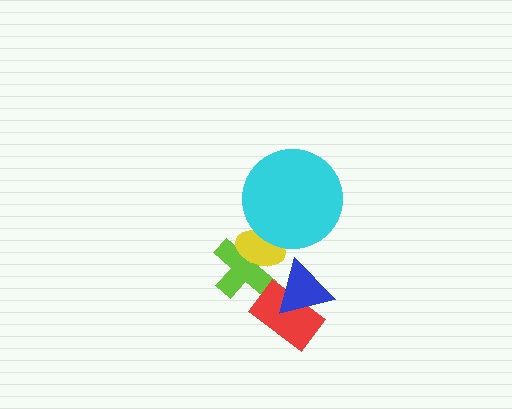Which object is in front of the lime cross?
The yellow ellipse is in front of the lime cross.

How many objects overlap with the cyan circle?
1 object overlaps with the cyan circle.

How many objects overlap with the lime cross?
1 object overlaps with the lime cross.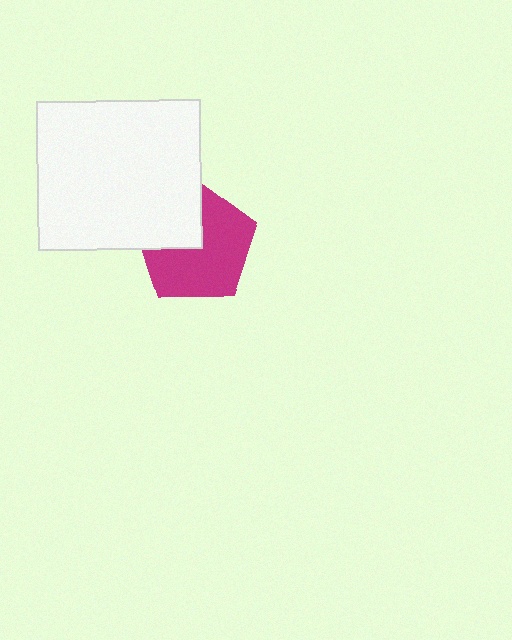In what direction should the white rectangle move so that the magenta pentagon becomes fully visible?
The white rectangle should move toward the upper-left. That is the shortest direction to clear the overlap and leave the magenta pentagon fully visible.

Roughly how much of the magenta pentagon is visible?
Most of it is visible (roughly 67%).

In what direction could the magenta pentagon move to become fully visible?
The magenta pentagon could move toward the lower-right. That would shift it out from behind the white rectangle entirely.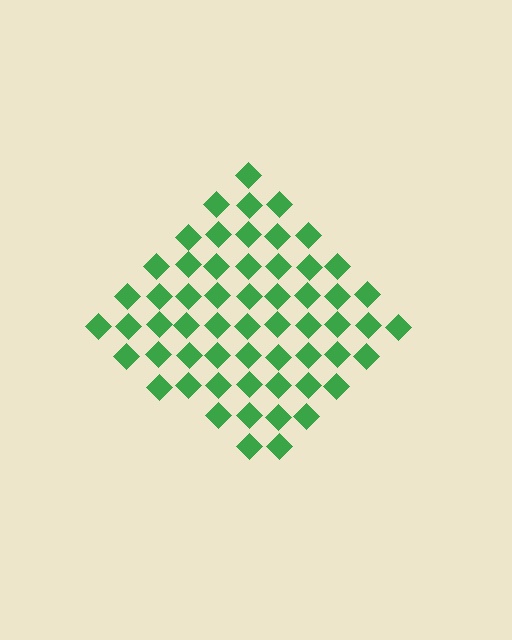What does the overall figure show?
The overall figure shows a diamond.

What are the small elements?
The small elements are diamonds.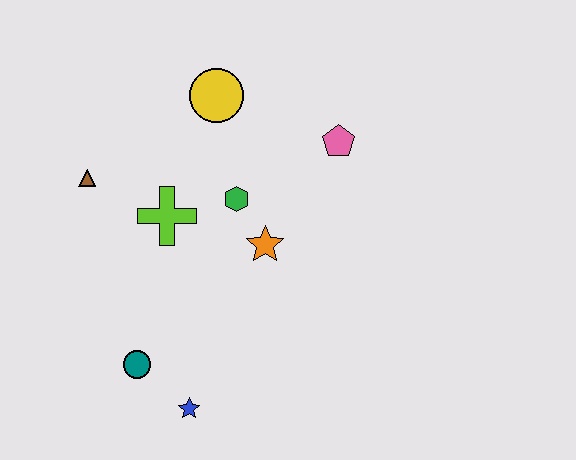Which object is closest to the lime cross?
The green hexagon is closest to the lime cross.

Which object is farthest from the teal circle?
The pink pentagon is farthest from the teal circle.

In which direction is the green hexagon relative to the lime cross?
The green hexagon is to the right of the lime cross.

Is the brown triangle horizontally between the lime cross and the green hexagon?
No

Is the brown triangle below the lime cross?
No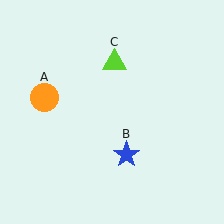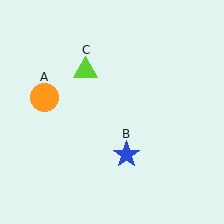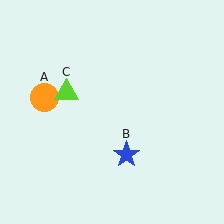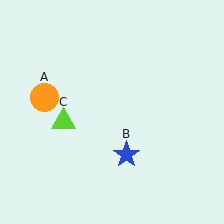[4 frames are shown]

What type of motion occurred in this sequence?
The lime triangle (object C) rotated counterclockwise around the center of the scene.